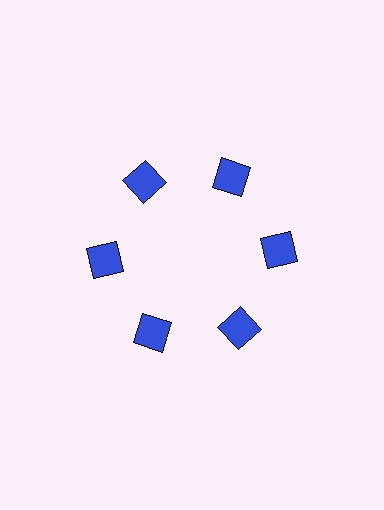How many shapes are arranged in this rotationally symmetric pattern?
There are 6 shapes, arranged in 6 groups of 1.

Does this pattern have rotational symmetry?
Yes, this pattern has 6-fold rotational symmetry. It looks the same after rotating 60 degrees around the center.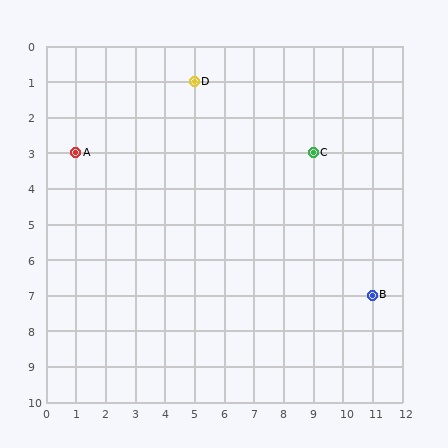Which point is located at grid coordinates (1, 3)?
Point A is at (1, 3).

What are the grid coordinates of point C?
Point C is at grid coordinates (9, 3).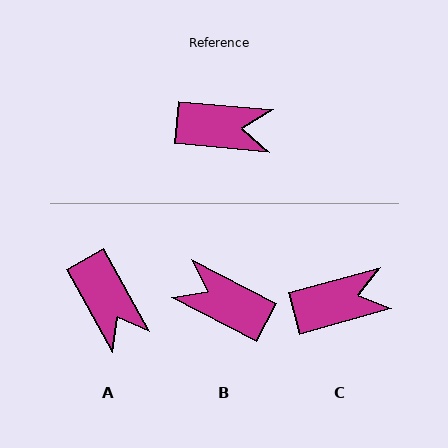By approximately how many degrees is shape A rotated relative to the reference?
Approximately 56 degrees clockwise.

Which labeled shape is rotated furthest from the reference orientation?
B, about 158 degrees away.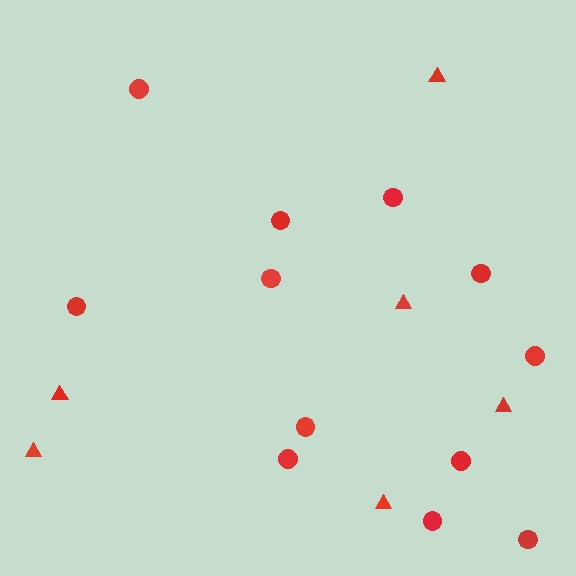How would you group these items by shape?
There are 2 groups: one group of triangles (6) and one group of circles (12).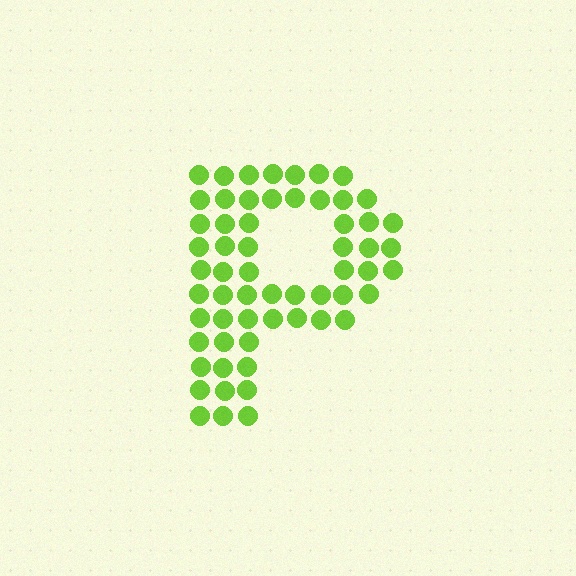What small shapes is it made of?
It is made of small circles.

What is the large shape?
The large shape is the letter P.